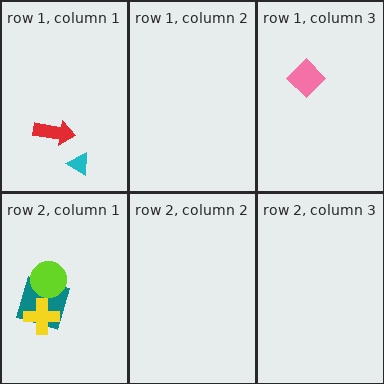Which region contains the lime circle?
The row 2, column 1 region.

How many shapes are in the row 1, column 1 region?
2.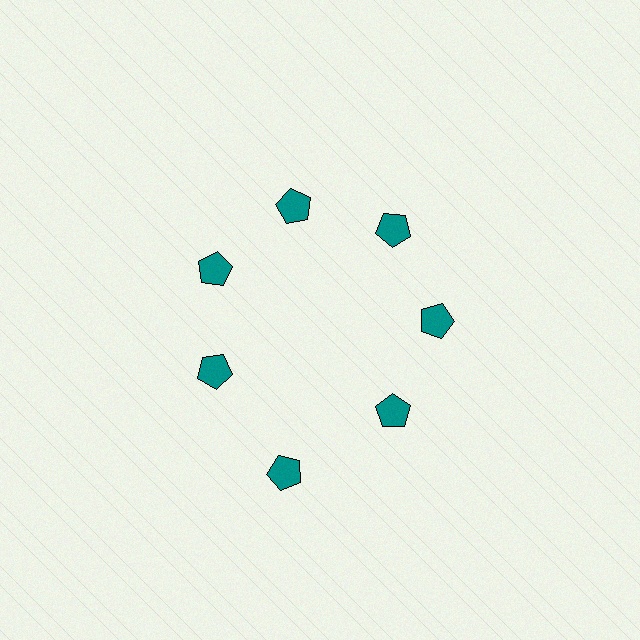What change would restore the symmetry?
The symmetry would be restored by moving it inward, back onto the ring so that all 7 pentagons sit at equal angles and equal distance from the center.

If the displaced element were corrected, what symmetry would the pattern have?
It would have 7-fold rotational symmetry — the pattern would map onto itself every 51 degrees.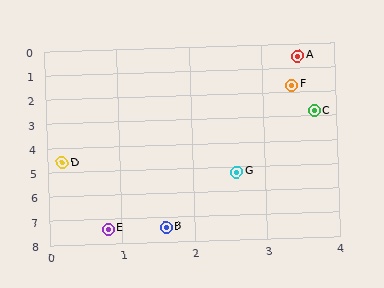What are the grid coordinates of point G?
Point G is at approximately (2.6, 5.2).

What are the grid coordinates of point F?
Point F is at approximately (3.4, 1.7).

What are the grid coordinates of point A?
Point A is at approximately (3.5, 0.5).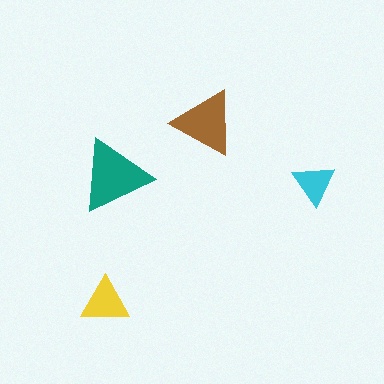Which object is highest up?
The brown triangle is topmost.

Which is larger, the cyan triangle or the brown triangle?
The brown one.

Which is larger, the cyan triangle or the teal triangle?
The teal one.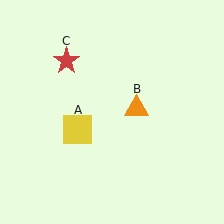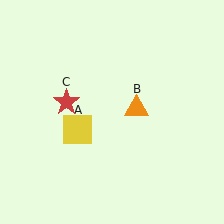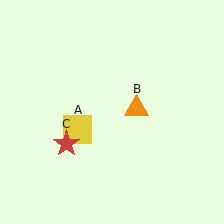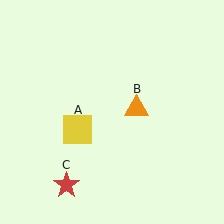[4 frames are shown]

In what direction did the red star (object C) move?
The red star (object C) moved down.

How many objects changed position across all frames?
1 object changed position: red star (object C).